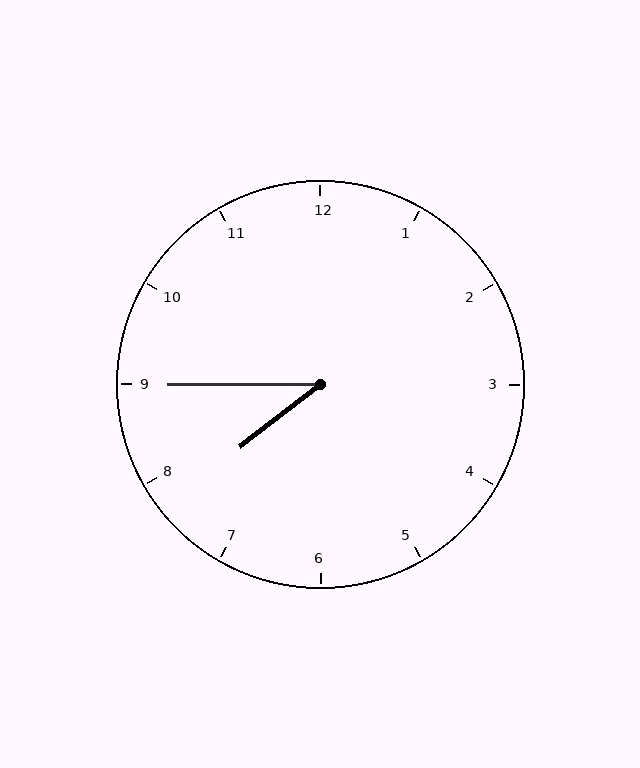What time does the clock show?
7:45.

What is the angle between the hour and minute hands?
Approximately 38 degrees.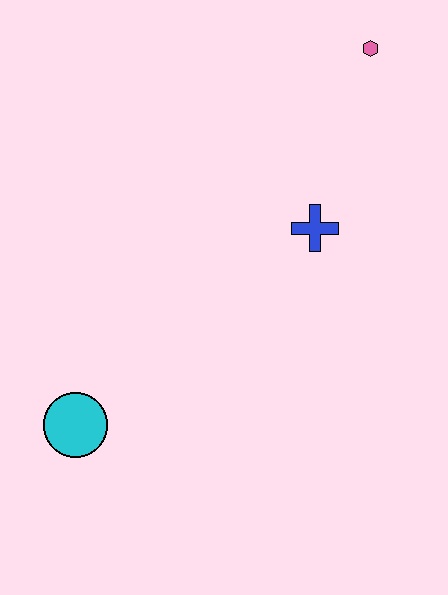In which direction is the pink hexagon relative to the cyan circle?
The pink hexagon is above the cyan circle.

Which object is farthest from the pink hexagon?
The cyan circle is farthest from the pink hexagon.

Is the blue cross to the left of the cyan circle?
No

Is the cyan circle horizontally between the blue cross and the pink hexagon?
No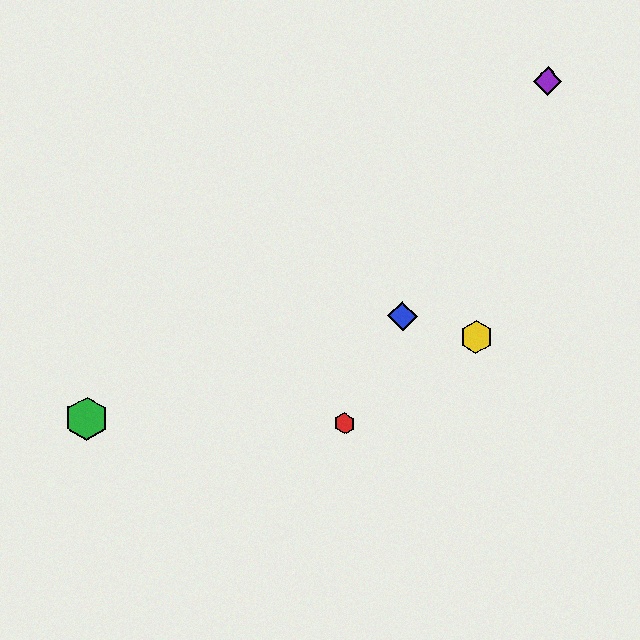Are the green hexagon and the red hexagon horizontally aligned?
Yes, both are at y≈419.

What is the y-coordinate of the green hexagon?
The green hexagon is at y≈419.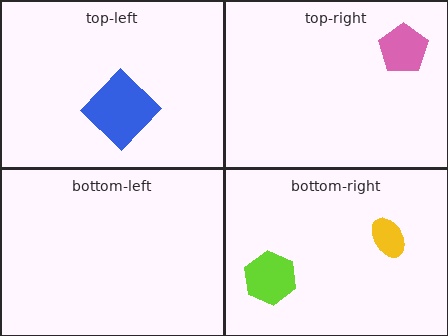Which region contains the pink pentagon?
The top-right region.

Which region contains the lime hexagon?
The bottom-right region.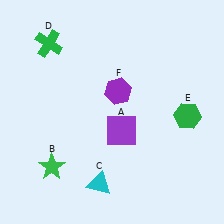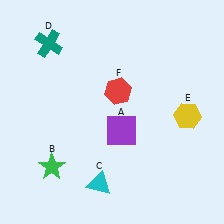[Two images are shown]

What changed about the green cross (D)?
In Image 1, D is green. In Image 2, it changed to teal.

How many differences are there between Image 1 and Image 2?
There are 3 differences between the two images.